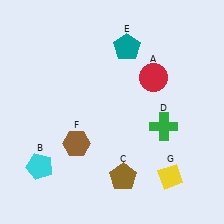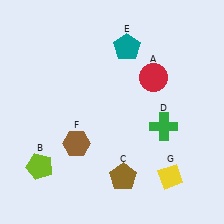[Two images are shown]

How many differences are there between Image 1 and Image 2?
There is 1 difference between the two images.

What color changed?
The pentagon (B) changed from cyan in Image 1 to lime in Image 2.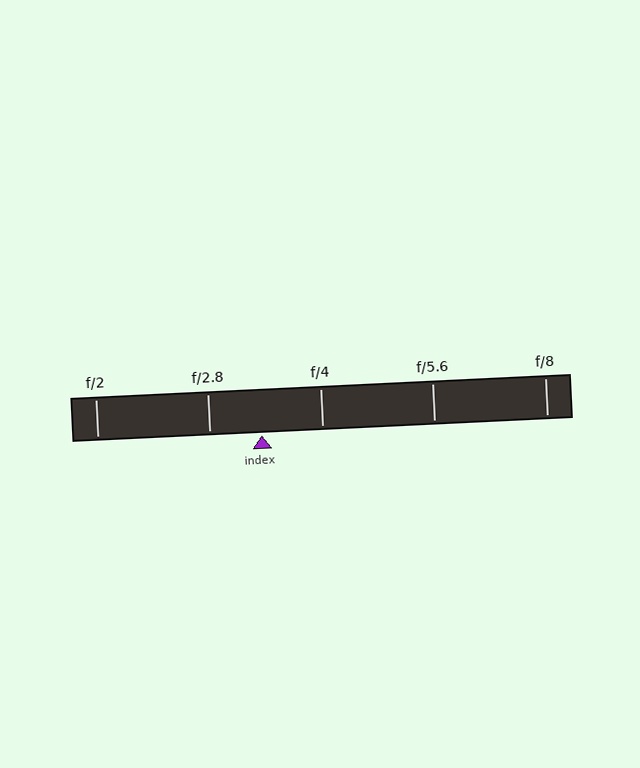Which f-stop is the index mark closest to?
The index mark is closest to f/2.8.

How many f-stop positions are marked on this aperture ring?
There are 5 f-stop positions marked.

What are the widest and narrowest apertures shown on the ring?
The widest aperture shown is f/2 and the narrowest is f/8.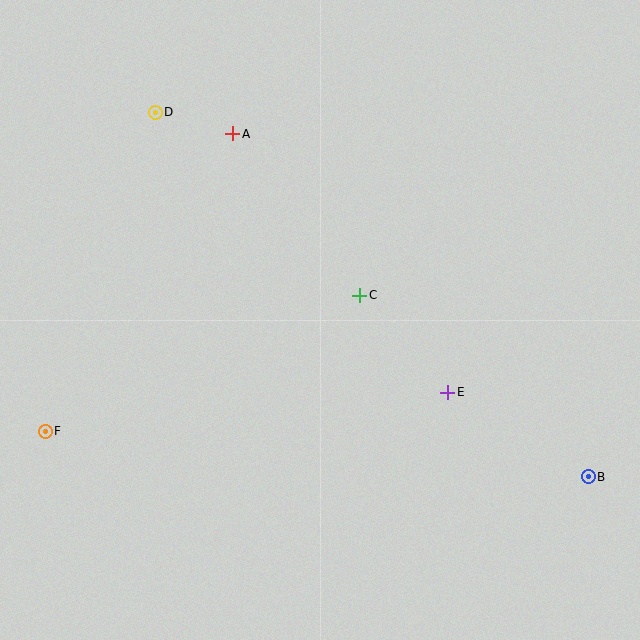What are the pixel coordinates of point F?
Point F is at (45, 431).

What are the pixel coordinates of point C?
Point C is at (360, 295).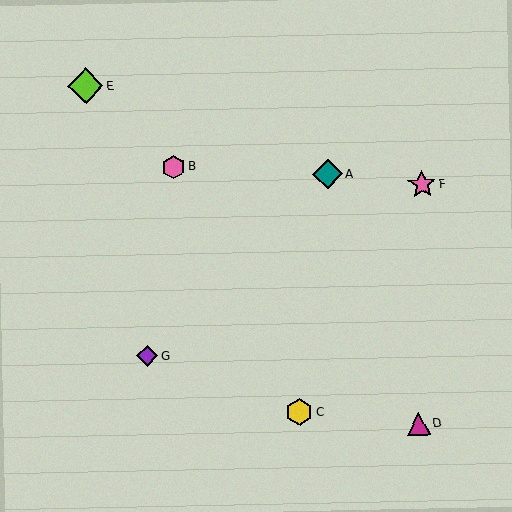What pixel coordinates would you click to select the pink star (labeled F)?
Click at (422, 185) to select the pink star F.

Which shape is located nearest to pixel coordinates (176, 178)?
The pink hexagon (labeled B) at (174, 167) is nearest to that location.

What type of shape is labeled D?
Shape D is a magenta triangle.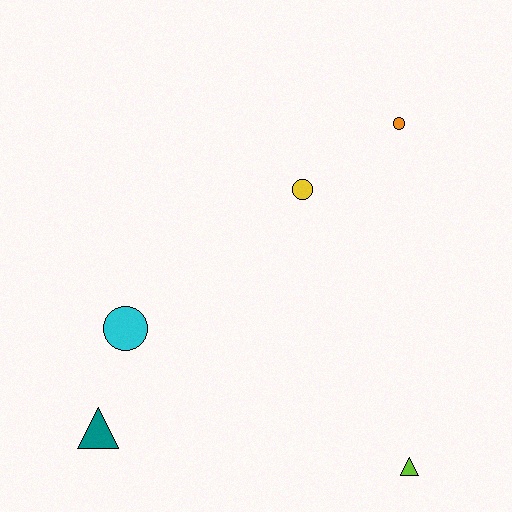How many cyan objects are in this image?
There is 1 cyan object.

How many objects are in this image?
There are 5 objects.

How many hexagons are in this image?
There are no hexagons.